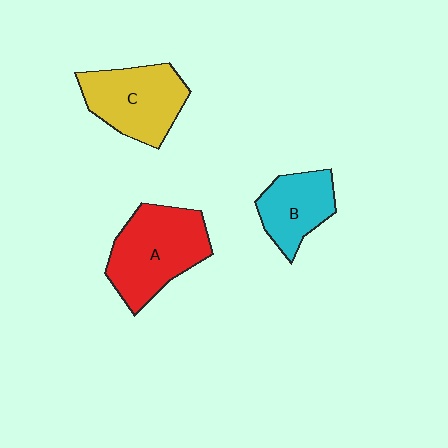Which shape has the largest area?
Shape A (red).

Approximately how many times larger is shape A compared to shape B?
Approximately 1.6 times.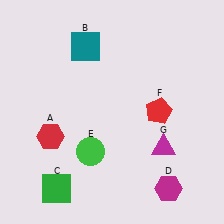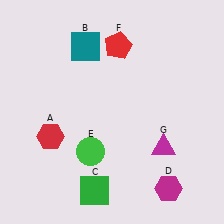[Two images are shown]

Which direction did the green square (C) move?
The green square (C) moved right.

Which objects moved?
The objects that moved are: the green square (C), the red pentagon (F).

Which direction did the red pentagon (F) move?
The red pentagon (F) moved up.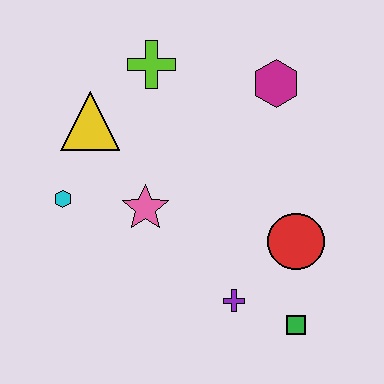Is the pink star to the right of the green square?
No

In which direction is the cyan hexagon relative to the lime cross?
The cyan hexagon is below the lime cross.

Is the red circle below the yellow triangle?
Yes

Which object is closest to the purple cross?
The green square is closest to the purple cross.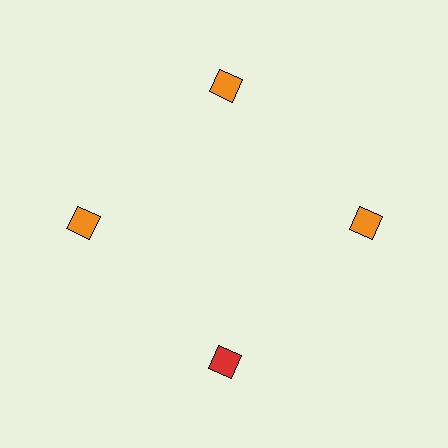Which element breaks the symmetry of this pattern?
The red diamond at roughly the 6 o'clock position breaks the symmetry. All other shapes are orange diamonds.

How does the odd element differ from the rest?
It has a different color: red instead of orange.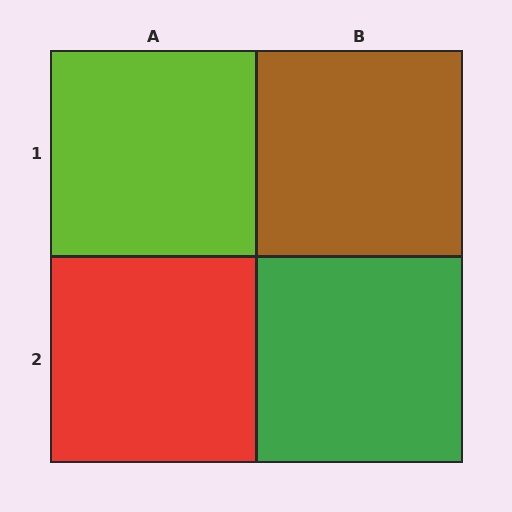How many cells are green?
1 cell is green.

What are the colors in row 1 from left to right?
Lime, brown.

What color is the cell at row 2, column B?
Green.